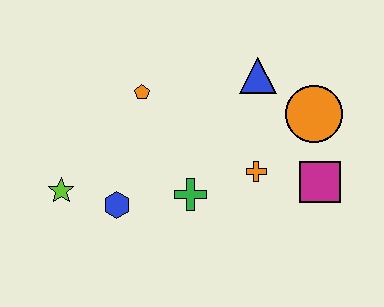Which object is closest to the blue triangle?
The orange circle is closest to the blue triangle.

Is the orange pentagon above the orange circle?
Yes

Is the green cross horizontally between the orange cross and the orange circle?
No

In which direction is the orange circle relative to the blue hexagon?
The orange circle is to the right of the blue hexagon.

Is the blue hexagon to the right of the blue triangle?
No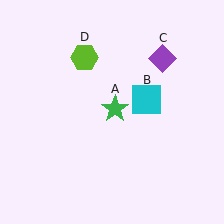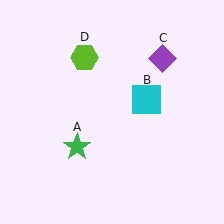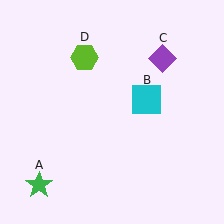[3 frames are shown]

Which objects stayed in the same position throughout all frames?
Cyan square (object B) and purple diamond (object C) and lime hexagon (object D) remained stationary.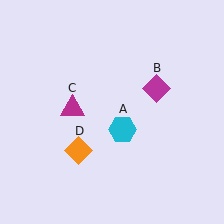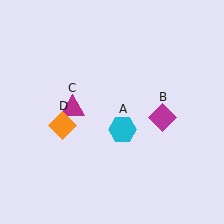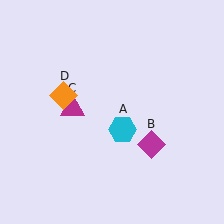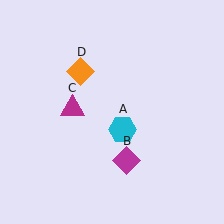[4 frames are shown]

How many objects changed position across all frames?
2 objects changed position: magenta diamond (object B), orange diamond (object D).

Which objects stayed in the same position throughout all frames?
Cyan hexagon (object A) and magenta triangle (object C) remained stationary.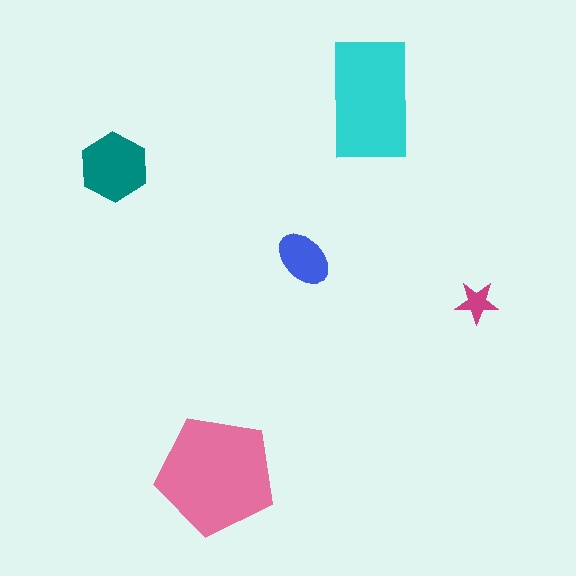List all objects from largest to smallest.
The pink pentagon, the cyan rectangle, the teal hexagon, the blue ellipse, the magenta star.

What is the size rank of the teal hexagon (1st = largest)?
3rd.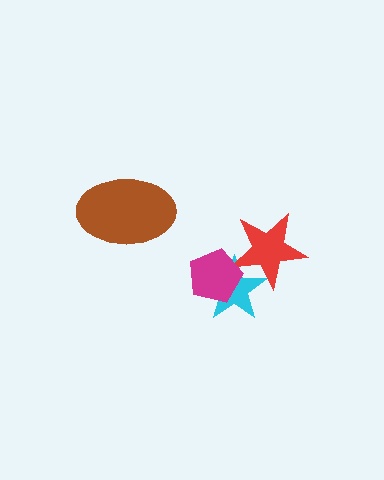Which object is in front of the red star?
The magenta pentagon is in front of the red star.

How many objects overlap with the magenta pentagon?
2 objects overlap with the magenta pentagon.